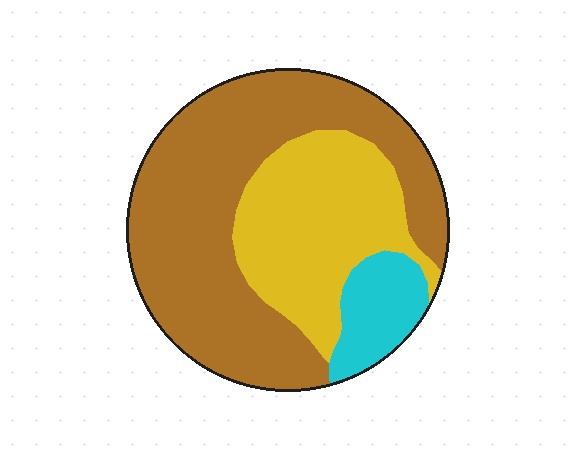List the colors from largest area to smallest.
From largest to smallest: brown, yellow, cyan.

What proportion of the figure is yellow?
Yellow takes up about one third (1/3) of the figure.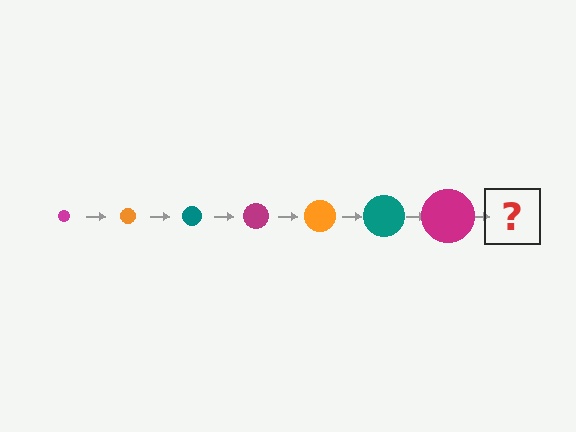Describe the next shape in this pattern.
It should be an orange circle, larger than the previous one.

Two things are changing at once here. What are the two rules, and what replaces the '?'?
The two rules are that the circle grows larger each step and the color cycles through magenta, orange, and teal. The '?' should be an orange circle, larger than the previous one.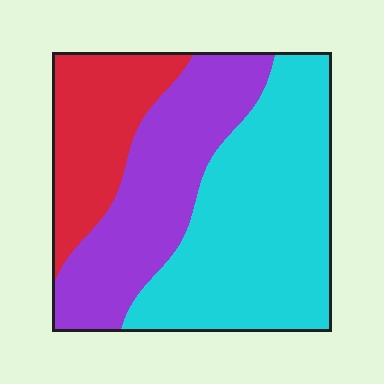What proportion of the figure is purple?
Purple covers 32% of the figure.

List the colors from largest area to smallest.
From largest to smallest: cyan, purple, red.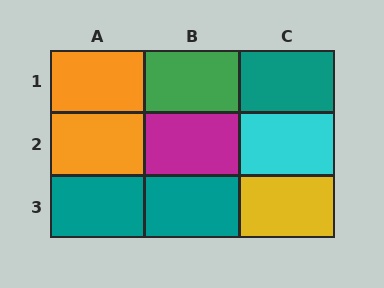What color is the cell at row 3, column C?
Yellow.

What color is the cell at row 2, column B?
Magenta.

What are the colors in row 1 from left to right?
Orange, green, teal.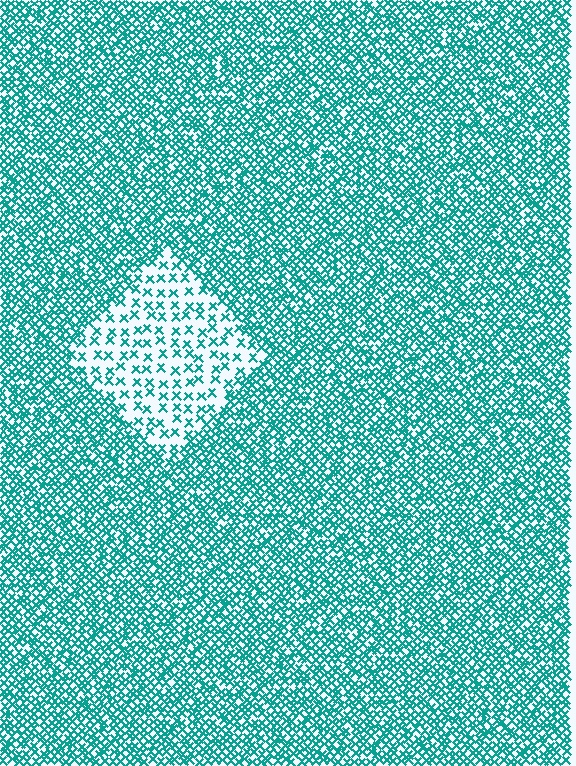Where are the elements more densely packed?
The elements are more densely packed outside the diamond boundary.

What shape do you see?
I see a diamond.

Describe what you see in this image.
The image contains small teal elements arranged at two different densities. A diamond-shaped region is visible where the elements are less densely packed than the surrounding area.